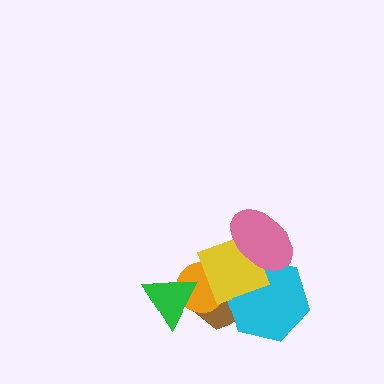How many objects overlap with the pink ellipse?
2 objects overlap with the pink ellipse.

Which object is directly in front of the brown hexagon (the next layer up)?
The cyan hexagon is directly in front of the brown hexagon.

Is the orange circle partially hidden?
Yes, it is partially covered by another shape.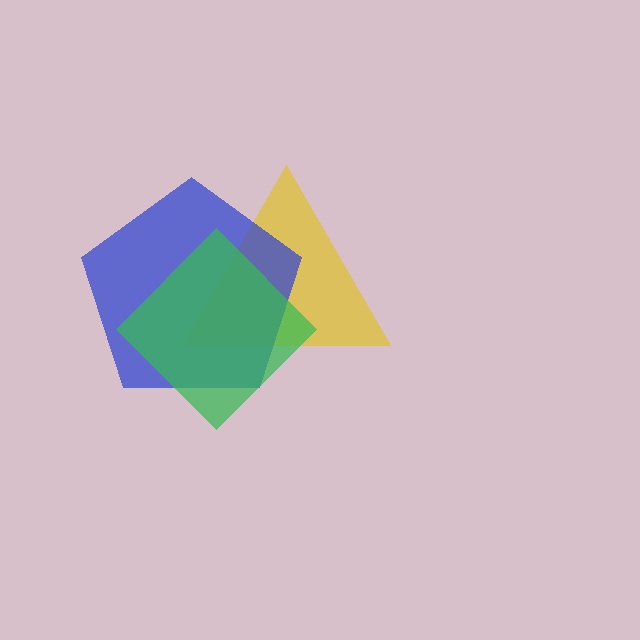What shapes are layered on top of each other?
The layered shapes are: a yellow triangle, a blue pentagon, a green diamond.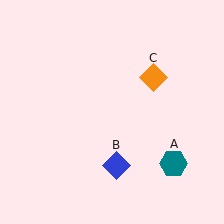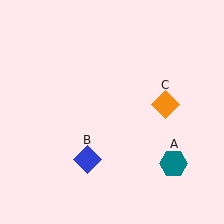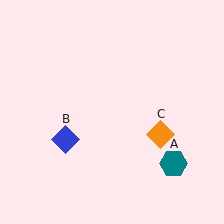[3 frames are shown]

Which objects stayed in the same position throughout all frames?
Teal hexagon (object A) remained stationary.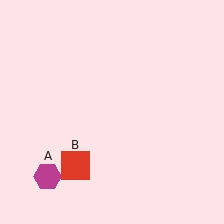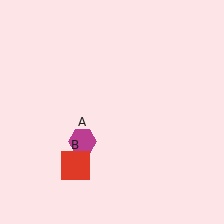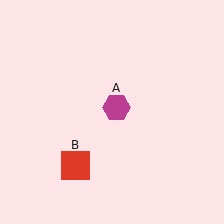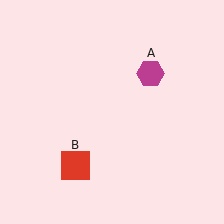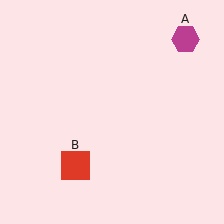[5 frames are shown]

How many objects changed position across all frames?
1 object changed position: magenta hexagon (object A).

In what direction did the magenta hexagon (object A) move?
The magenta hexagon (object A) moved up and to the right.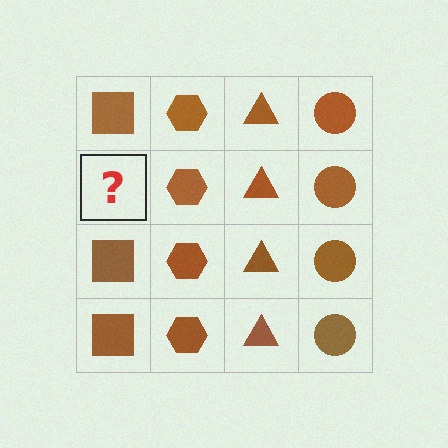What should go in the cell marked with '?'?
The missing cell should contain a brown square.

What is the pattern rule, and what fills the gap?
The rule is that each column has a consistent shape. The gap should be filled with a brown square.